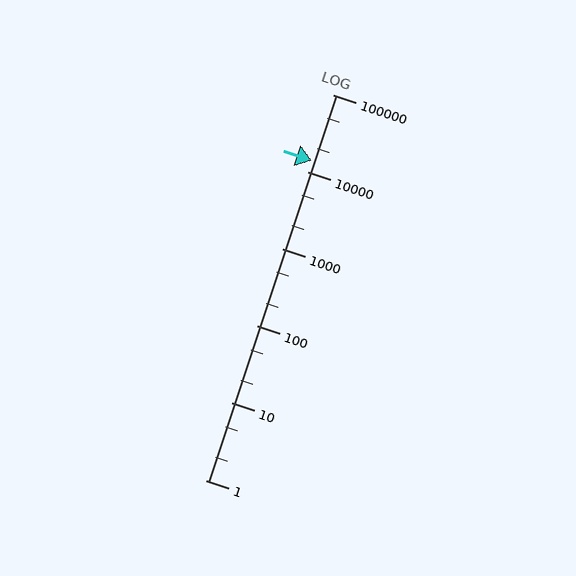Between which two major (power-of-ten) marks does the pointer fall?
The pointer is between 10000 and 100000.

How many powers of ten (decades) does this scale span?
The scale spans 5 decades, from 1 to 100000.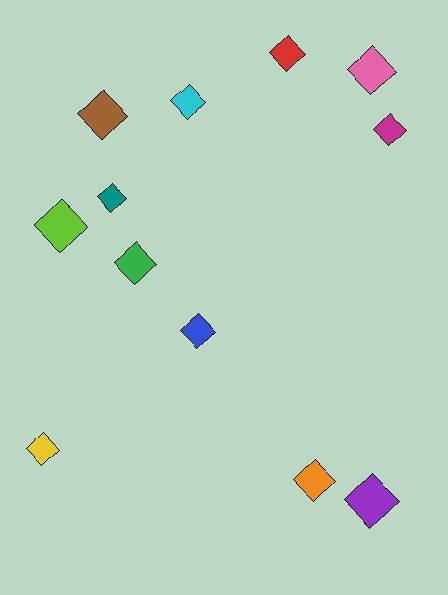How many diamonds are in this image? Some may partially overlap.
There are 12 diamonds.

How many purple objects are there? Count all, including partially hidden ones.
There is 1 purple object.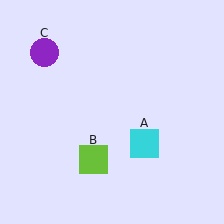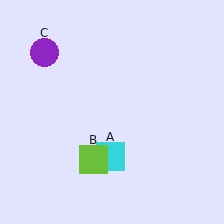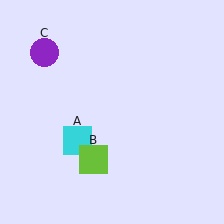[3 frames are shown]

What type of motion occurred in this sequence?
The cyan square (object A) rotated clockwise around the center of the scene.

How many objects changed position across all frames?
1 object changed position: cyan square (object A).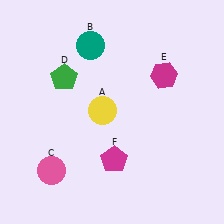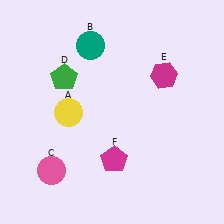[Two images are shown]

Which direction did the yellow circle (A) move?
The yellow circle (A) moved left.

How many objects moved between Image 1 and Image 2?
1 object moved between the two images.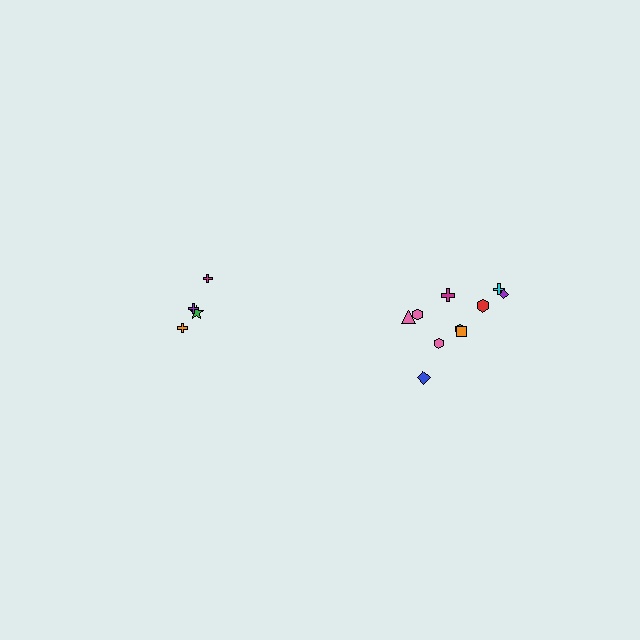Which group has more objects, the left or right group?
The right group.